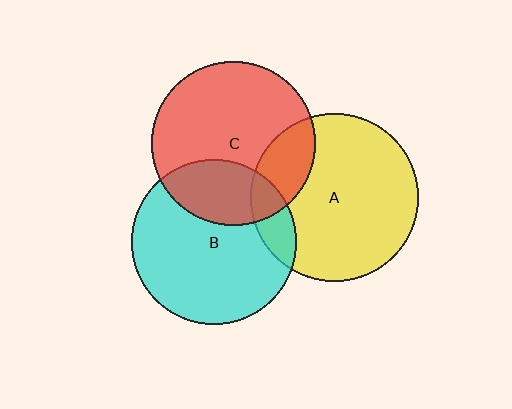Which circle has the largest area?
Circle A (yellow).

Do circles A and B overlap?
Yes.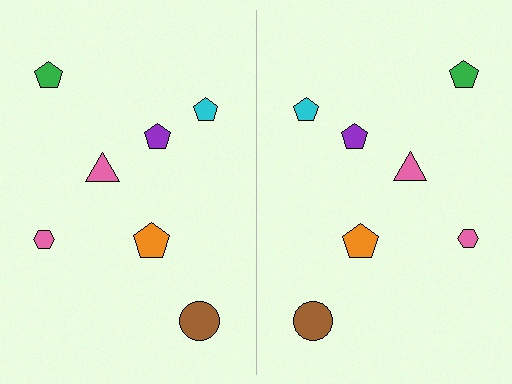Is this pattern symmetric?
Yes, this pattern has bilateral (reflection) symmetry.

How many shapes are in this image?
There are 14 shapes in this image.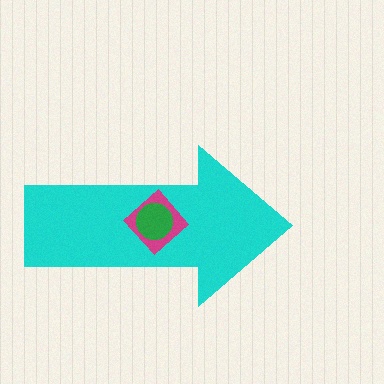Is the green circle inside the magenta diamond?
Yes.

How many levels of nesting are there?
3.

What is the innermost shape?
The green circle.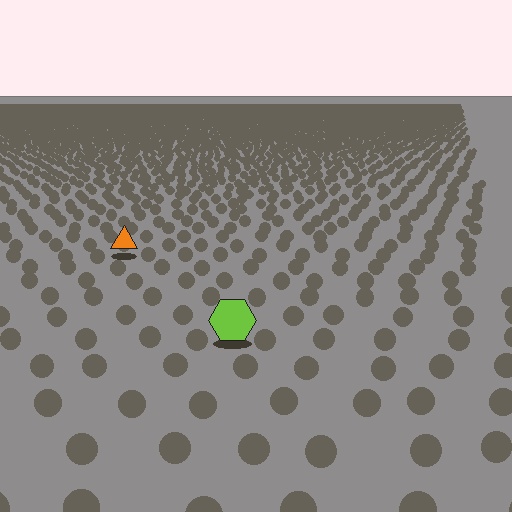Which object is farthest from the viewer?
The orange triangle is farthest from the viewer. It appears smaller and the ground texture around it is denser.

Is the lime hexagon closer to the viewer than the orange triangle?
Yes. The lime hexagon is closer — you can tell from the texture gradient: the ground texture is coarser near it.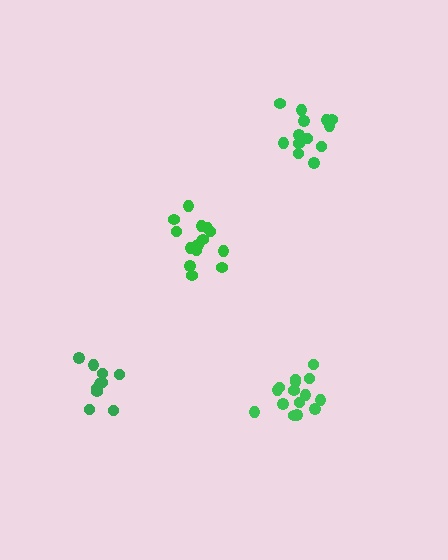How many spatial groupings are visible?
There are 4 spatial groupings.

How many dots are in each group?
Group 1: 10 dots, Group 2: 13 dots, Group 3: 15 dots, Group 4: 15 dots (53 total).